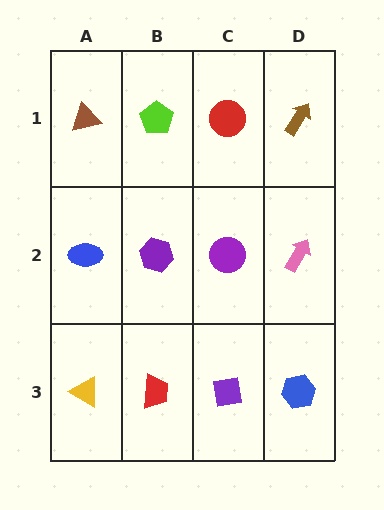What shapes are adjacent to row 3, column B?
A purple hexagon (row 2, column B), a yellow triangle (row 3, column A), a purple square (row 3, column C).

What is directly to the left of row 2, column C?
A purple hexagon.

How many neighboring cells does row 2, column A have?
3.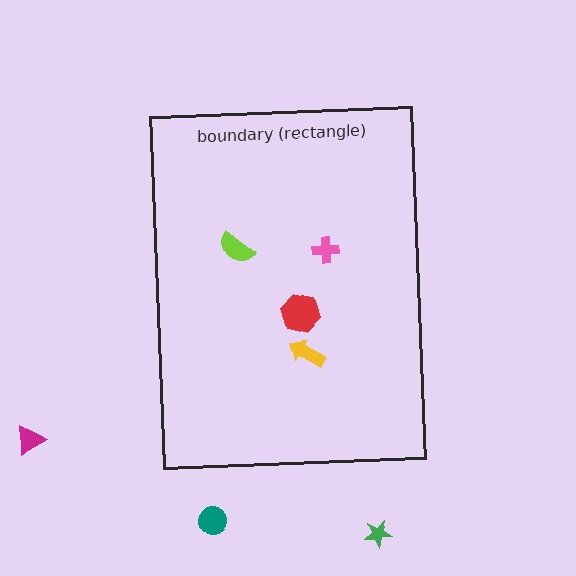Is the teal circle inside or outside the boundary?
Outside.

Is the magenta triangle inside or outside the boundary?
Outside.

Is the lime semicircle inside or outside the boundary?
Inside.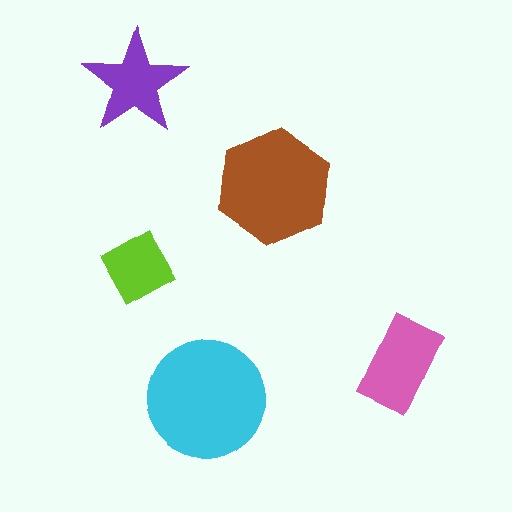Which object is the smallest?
The lime diamond.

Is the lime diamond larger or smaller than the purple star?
Smaller.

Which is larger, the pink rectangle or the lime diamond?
The pink rectangle.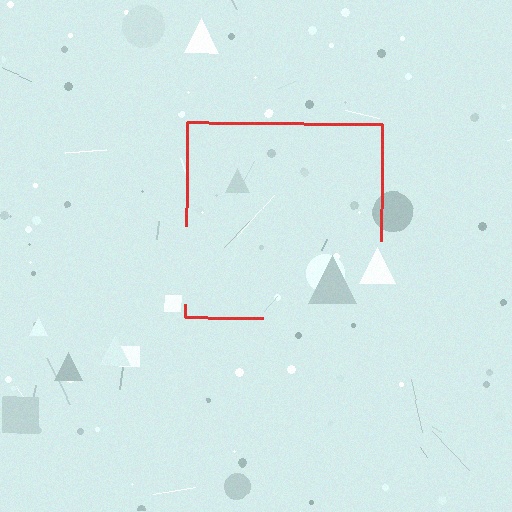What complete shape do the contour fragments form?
The contour fragments form a square.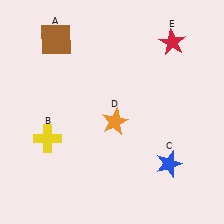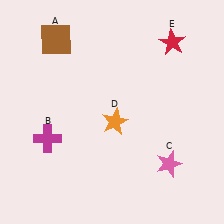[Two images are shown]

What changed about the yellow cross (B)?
In Image 1, B is yellow. In Image 2, it changed to magenta.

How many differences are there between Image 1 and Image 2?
There are 2 differences between the two images.